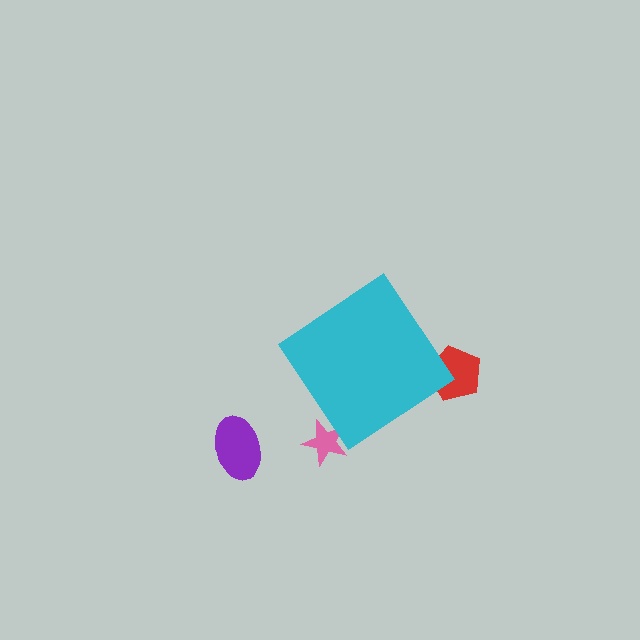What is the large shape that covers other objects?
A cyan diamond.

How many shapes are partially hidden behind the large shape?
2 shapes are partially hidden.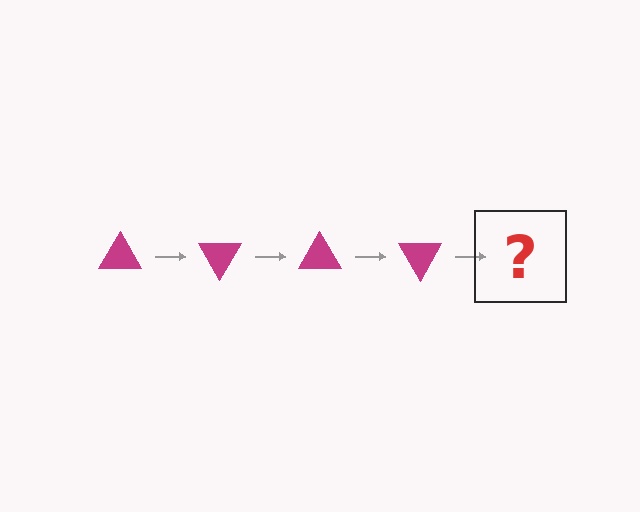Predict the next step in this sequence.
The next step is a magenta triangle rotated 240 degrees.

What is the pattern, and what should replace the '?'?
The pattern is that the triangle rotates 60 degrees each step. The '?' should be a magenta triangle rotated 240 degrees.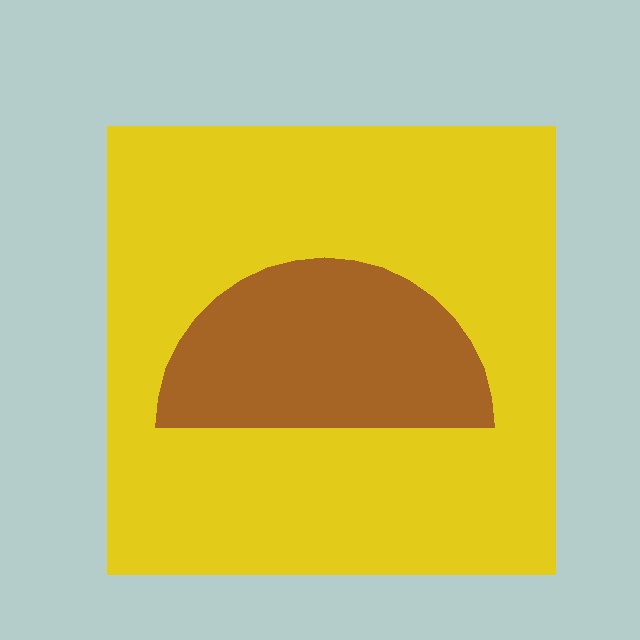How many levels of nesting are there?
2.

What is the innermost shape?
The brown semicircle.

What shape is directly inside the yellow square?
The brown semicircle.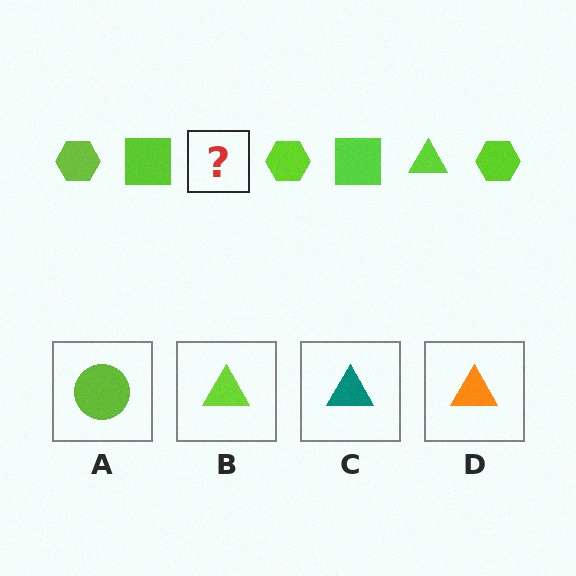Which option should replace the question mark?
Option B.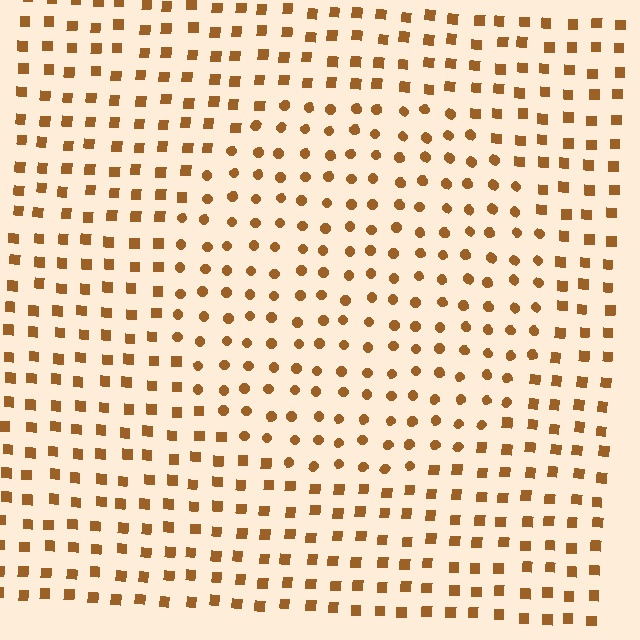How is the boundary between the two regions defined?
The boundary is defined by a change in element shape: circles inside vs. squares outside. All elements share the same color and spacing.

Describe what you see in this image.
The image is filled with small brown elements arranged in a uniform grid. A circle-shaped region contains circles, while the surrounding area contains squares. The boundary is defined purely by the change in element shape.